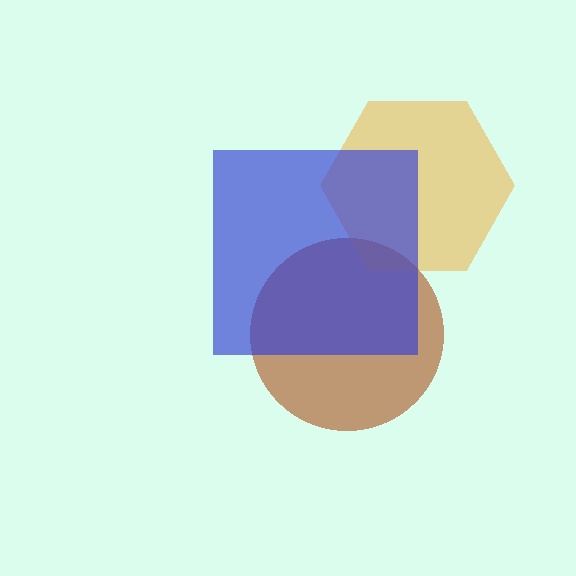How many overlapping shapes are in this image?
There are 3 overlapping shapes in the image.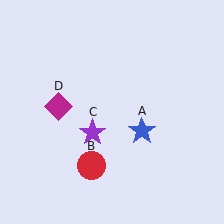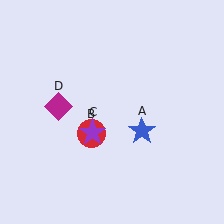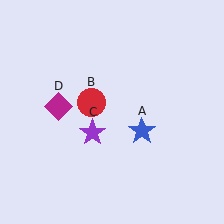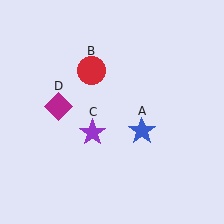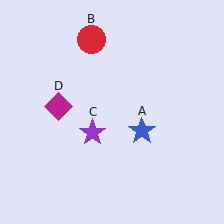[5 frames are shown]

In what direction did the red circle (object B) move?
The red circle (object B) moved up.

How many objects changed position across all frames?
1 object changed position: red circle (object B).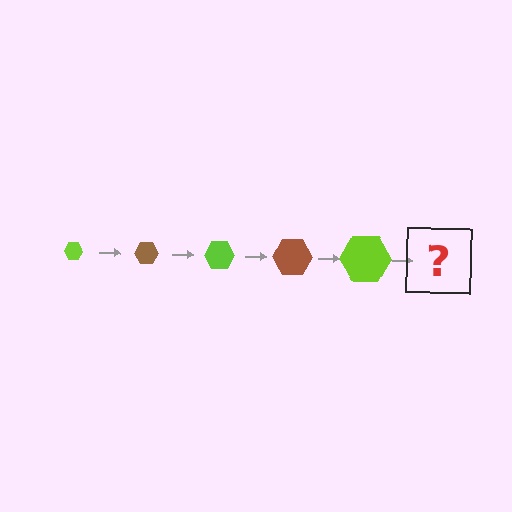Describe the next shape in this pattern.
It should be a brown hexagon, larger than the previous one.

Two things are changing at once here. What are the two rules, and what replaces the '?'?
The two rules are that the hexagon grows larger each step and the color cycles through lime and brown. The '?' should be a brown hexagon, larger than the previous one.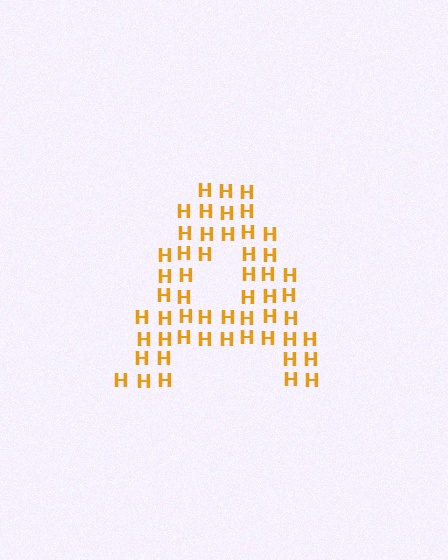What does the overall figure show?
The overall figure shows the letter A.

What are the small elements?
The small elements are letter H's.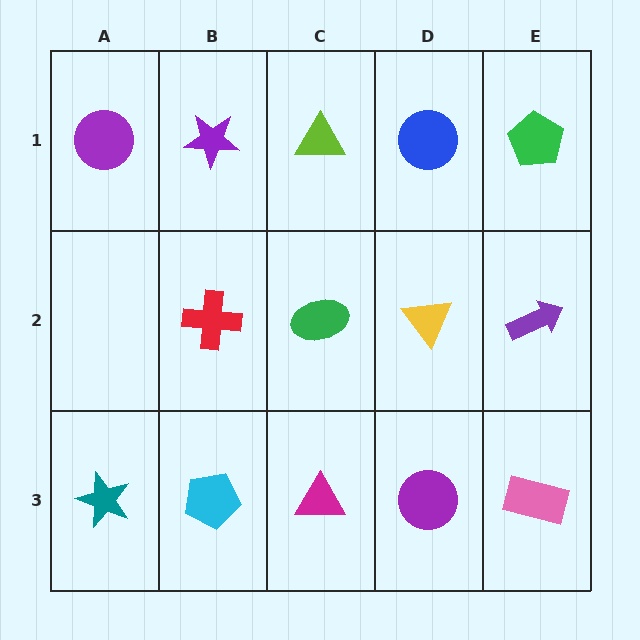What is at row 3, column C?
A magenta triangle.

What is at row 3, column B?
A cyan pentagon.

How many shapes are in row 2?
4 shapes.